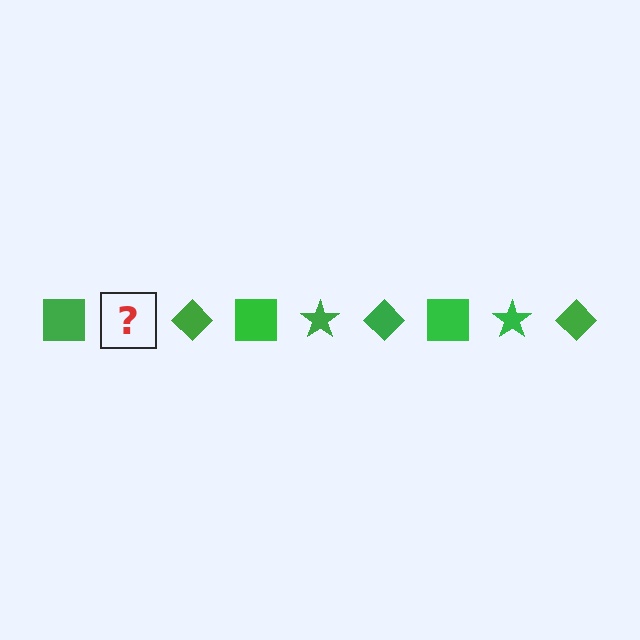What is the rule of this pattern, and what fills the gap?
The rule is that the pattern cycles through square, star, diamond shapes in green. The gap should be filled with a green star.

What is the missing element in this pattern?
The missing element is a green star.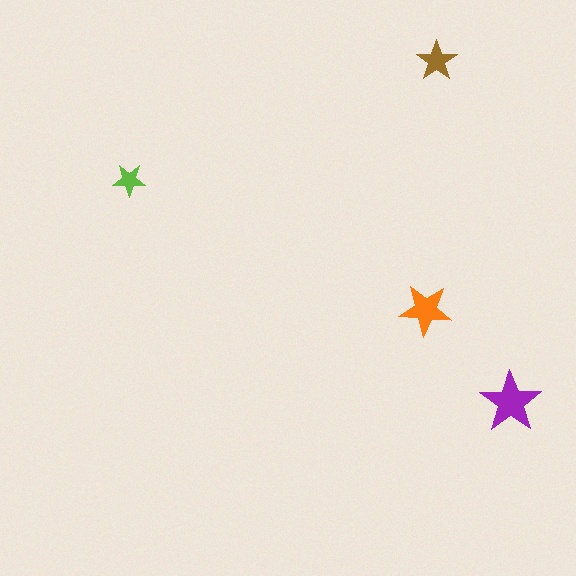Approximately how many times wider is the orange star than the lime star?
About 1.5 times wider.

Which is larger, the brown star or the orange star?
The orange one.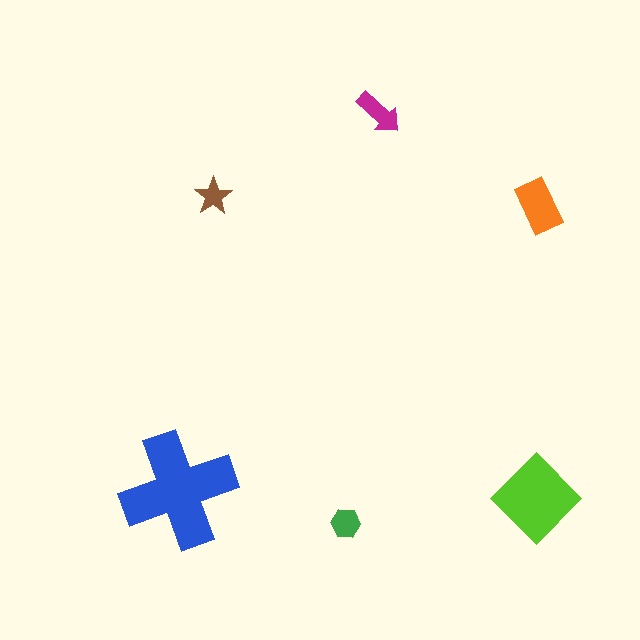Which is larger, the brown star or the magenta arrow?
The magenta arrow.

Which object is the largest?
The blue cross.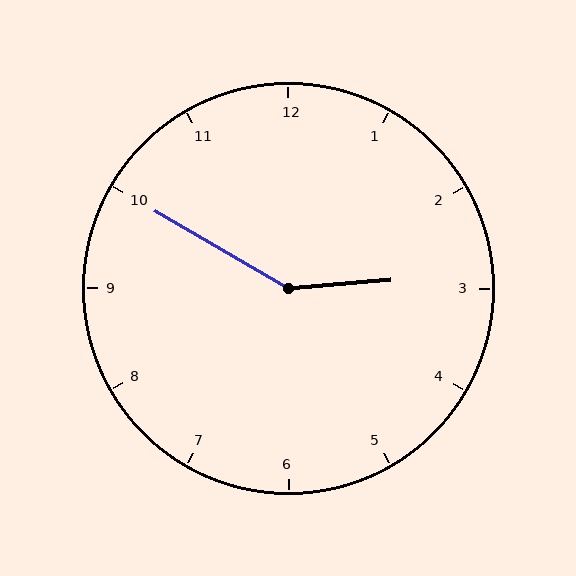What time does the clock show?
2:50.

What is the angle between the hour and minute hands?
Approximately 145 degrees.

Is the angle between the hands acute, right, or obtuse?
It is obtuse.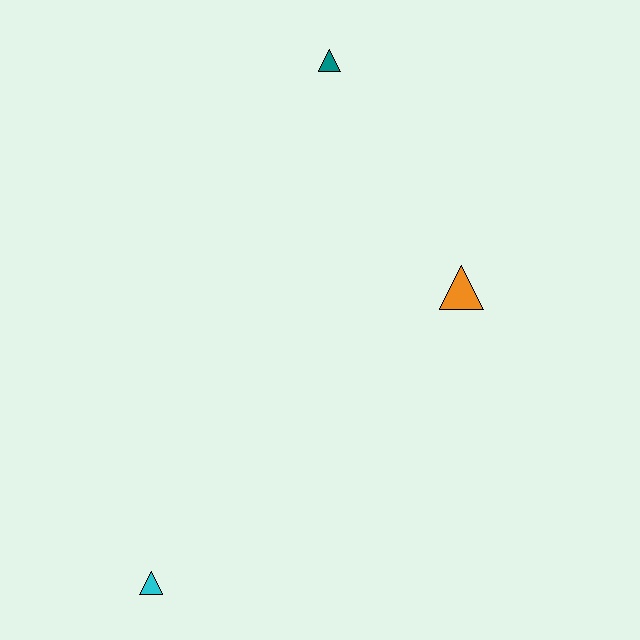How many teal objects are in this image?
There is 1 teal object.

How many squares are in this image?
There are no squares.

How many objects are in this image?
There are 3 objects.